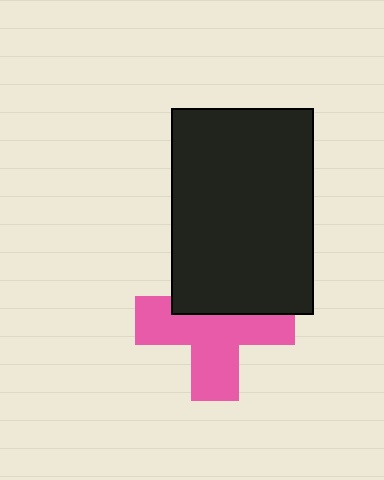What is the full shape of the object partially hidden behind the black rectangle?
The partially hidden object is a pink cross.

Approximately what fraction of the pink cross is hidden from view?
Roughly 39% of the pink cross is hidden behind the black rectangle.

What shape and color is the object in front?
The object in front is a black rectangle.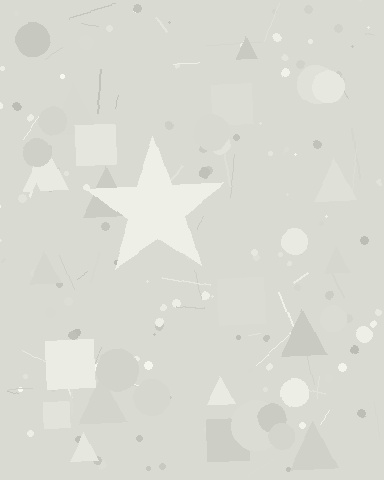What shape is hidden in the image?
A star is hidden in the image.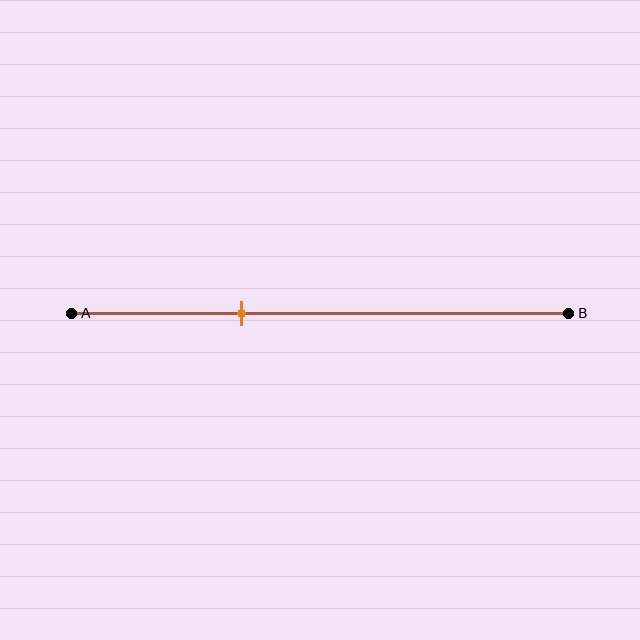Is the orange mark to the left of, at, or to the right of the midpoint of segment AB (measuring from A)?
The orange mark is to the left of the midpoint of segment AB.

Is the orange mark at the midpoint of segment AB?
No, the mark is at about 35% from A, not at the 50% midpoint.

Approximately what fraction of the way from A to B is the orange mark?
The orange mark is approximately 35% of the way from A to B.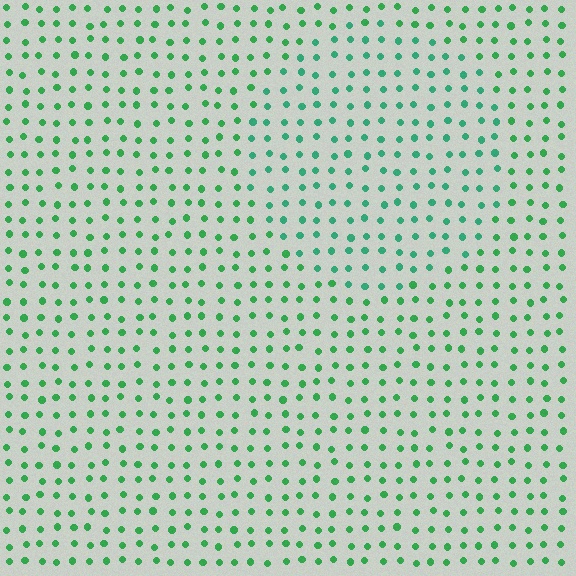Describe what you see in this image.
The image is filled with small green elements in a uniform arrangement. A circle-shaped region is visible where the elements are tinted to a slightly different hue, forming a subtle color boundary.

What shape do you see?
I see a circle.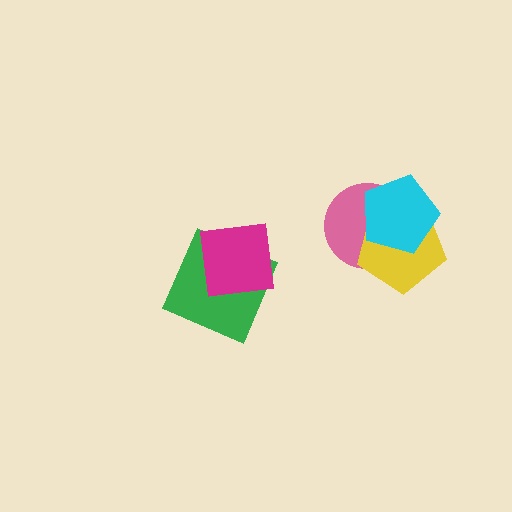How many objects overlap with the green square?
1 object overlaps with the green square.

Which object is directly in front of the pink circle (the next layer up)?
The yellow pentagon is directly in front of the pink circle.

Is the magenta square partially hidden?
No, no other shape covers it.